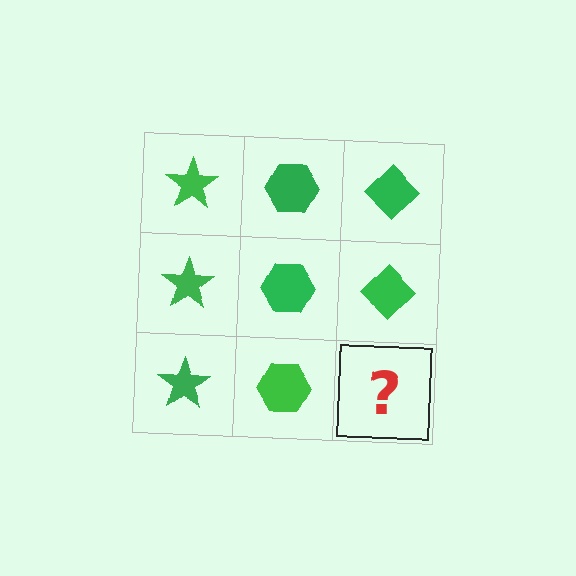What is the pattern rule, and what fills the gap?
The rule is that each column has a consistent shape. The gap should be filled with a green diamond.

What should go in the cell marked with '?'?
The missing cell should contain a green diamond.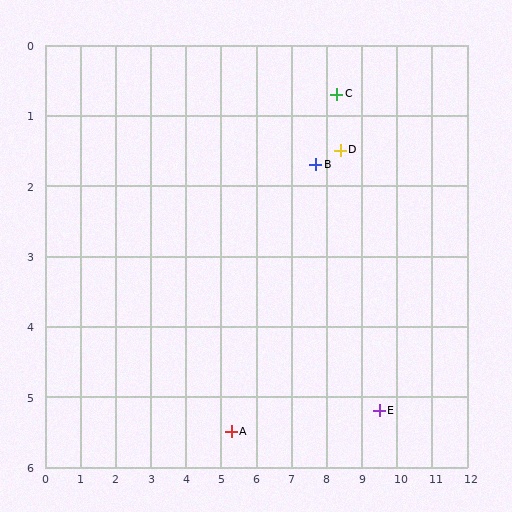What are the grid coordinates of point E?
Point E is at approximately (9.5, 5.2).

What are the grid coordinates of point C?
Point C is at approximately (8.3, 0.7).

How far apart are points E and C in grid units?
Points E and C are about 4.7 grid units apart.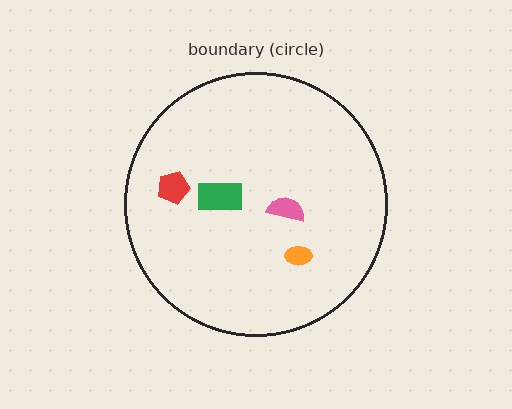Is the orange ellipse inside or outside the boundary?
Inside.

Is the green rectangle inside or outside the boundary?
Inside.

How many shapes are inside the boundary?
4 inside, 0 outside.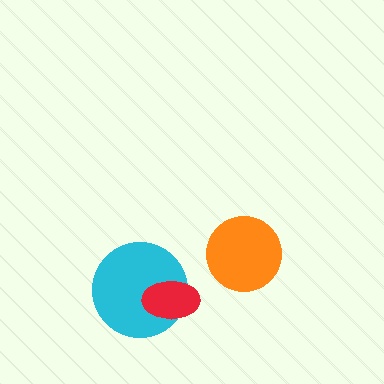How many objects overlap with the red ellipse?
1 object overlaps with the red ellipse.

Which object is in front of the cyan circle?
The red ellipse is in front of the cyan circle.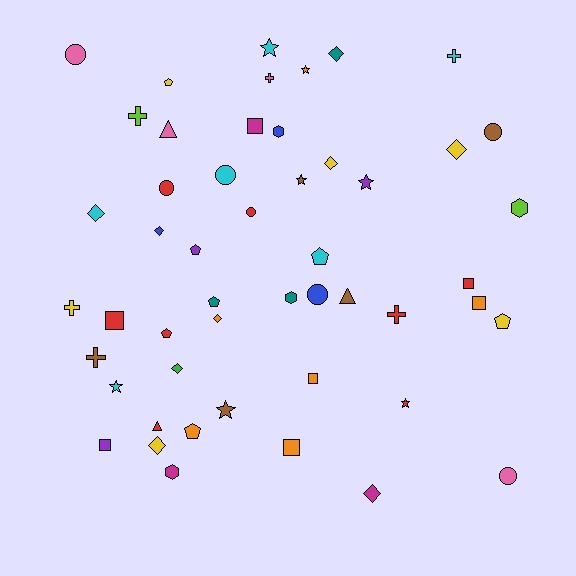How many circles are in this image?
There are 7 circles.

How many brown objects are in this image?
There are 5 brown objects.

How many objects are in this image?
There are 50 objects.